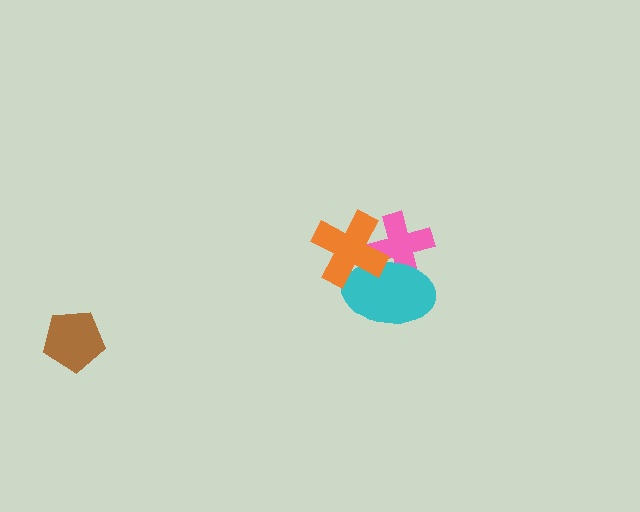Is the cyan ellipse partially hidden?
Yes, it is partially covered by another shape.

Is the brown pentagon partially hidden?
No, no other shape covers it.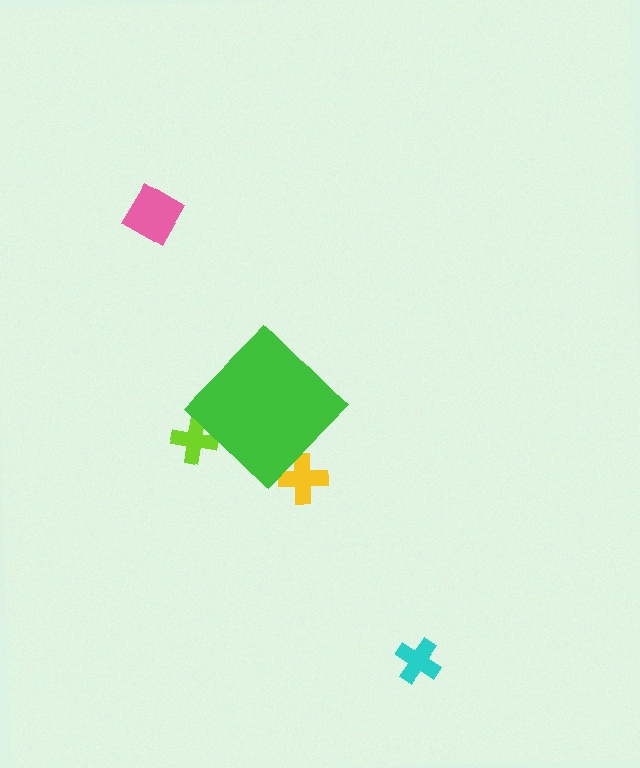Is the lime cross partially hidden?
Yes, the lime cross is partially hidden behind the green diamond.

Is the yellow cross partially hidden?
Yes, the yellow cross is partially hidden behind the green diamond.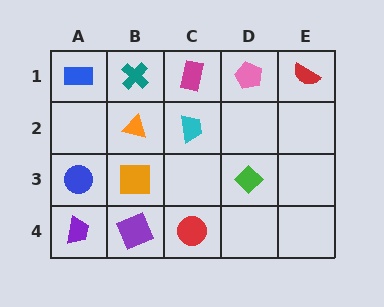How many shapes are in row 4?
3 shapes.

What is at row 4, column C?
A red circle.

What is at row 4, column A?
A purple trapezoid.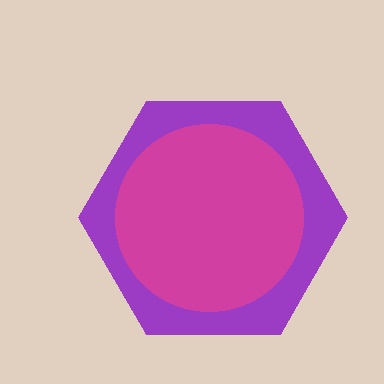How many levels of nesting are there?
2.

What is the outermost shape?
The purple hexagon.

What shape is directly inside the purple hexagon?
The magenta circle.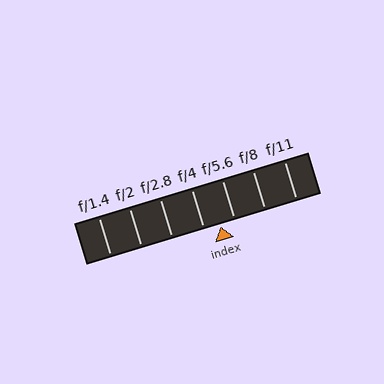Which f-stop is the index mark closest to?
The index mark is closest to f/5.6.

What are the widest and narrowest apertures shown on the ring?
The widest aperture shown is f/1.4 and the narrowest is f/11.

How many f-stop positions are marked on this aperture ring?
There are 7 f-stop positions marked.